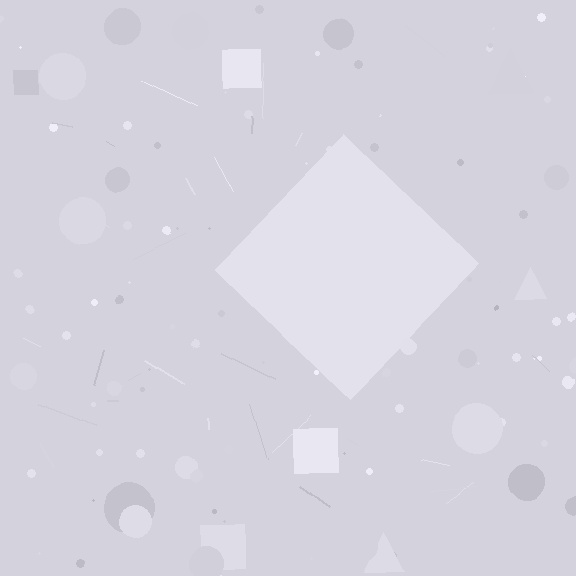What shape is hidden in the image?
A diamond is hidden in the image.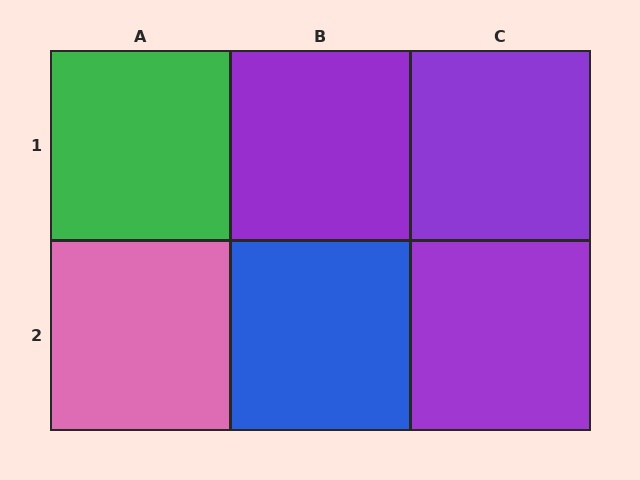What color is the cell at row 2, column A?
Pink.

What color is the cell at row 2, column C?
Purple.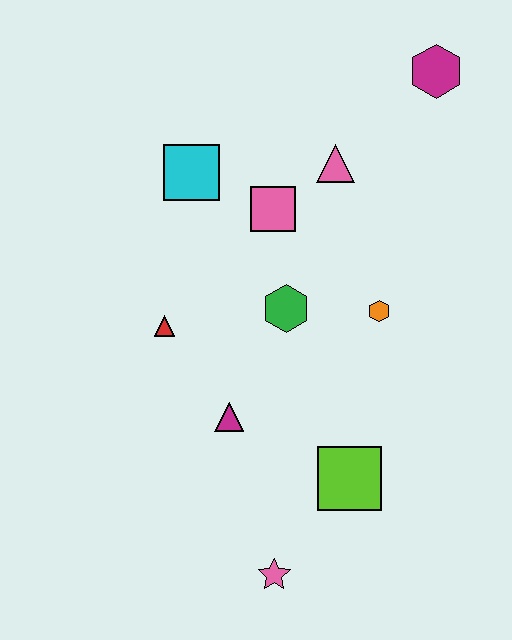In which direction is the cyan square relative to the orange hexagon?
The cyan square is to the left of the orange hexagon.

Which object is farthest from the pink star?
The magenta hexagon is farthest from the pink star.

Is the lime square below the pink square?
Yes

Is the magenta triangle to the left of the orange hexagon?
Yes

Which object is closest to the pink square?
The pink triangle is closest to the pink square.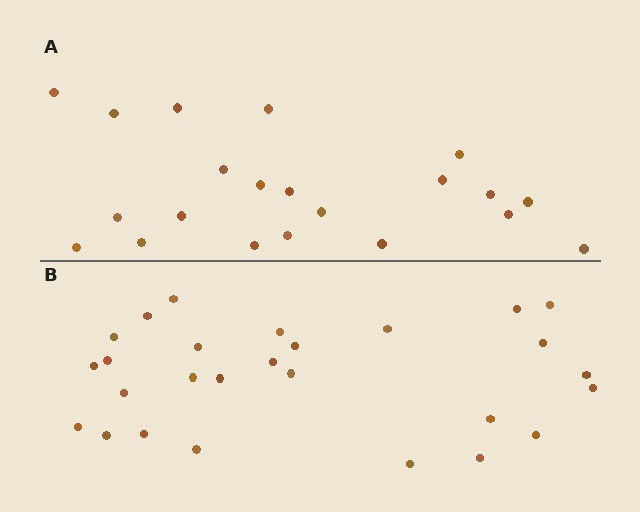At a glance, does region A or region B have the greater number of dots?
Region B (the bottom region) has more dots.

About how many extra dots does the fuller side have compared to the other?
Region B has about 6 more dots than region A.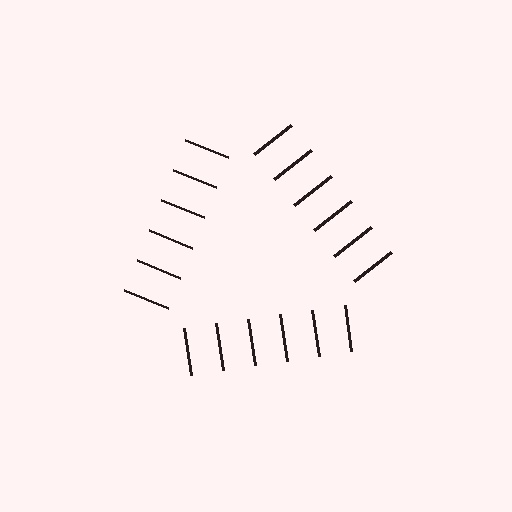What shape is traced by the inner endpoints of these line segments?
An illusory triangle — the line segments terminate on its edges but no continuous stroke is drawn.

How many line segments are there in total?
18 — 6 along each of the 3 edges.